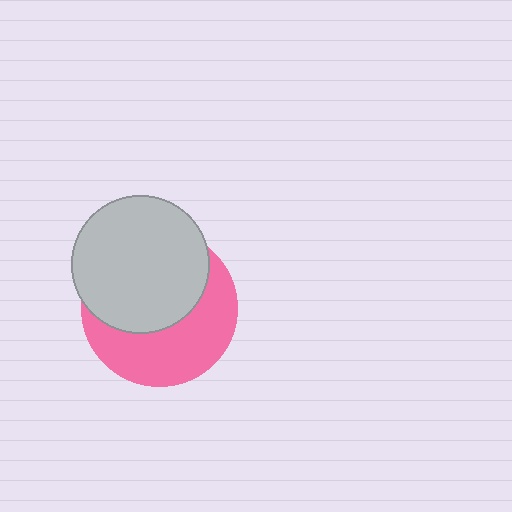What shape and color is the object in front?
The object in front is a light gray circle.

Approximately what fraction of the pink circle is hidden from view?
Roughly 53% of the pink circle is hidden behind the light gray circle.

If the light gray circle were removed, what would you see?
You would see the complete pink circle.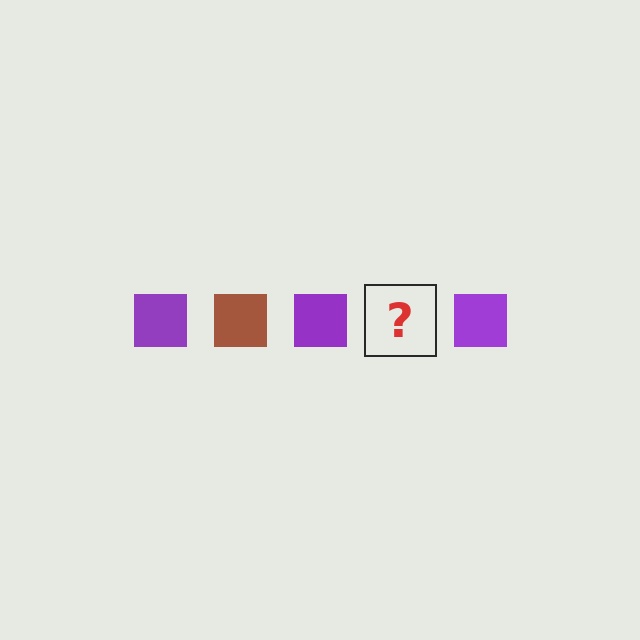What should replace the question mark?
The question mark should be replaced with a brown square.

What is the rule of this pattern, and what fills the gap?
The rule is that the pattern cycles through purple, brown squares. The gap should be filled with a brown square.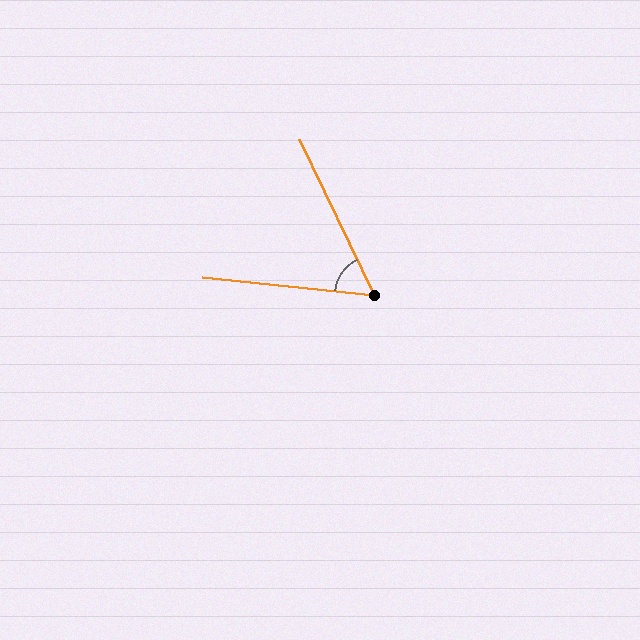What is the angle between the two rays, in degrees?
Approximately 58 degrees.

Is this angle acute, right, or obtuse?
It is acute.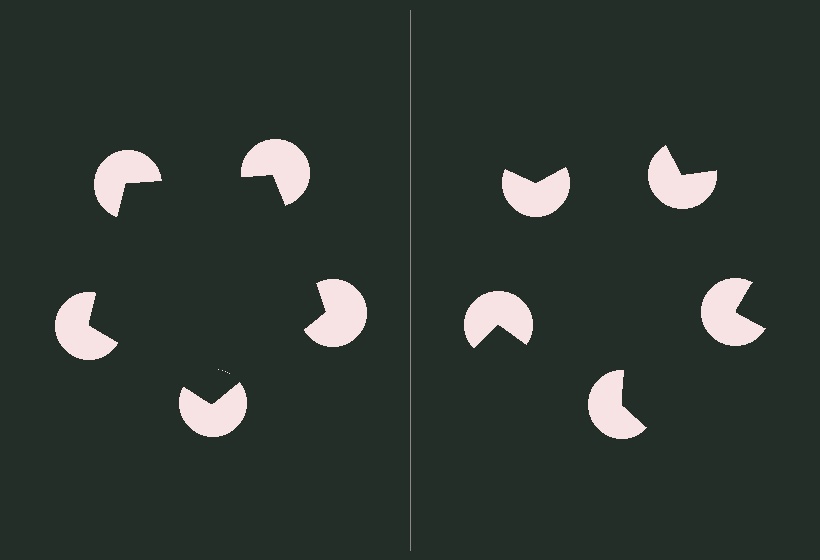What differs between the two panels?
The pac-man discs are positioned identically on both sides; only the wedge orientations differ. On the left they align to a pentagon; on the right they are misaligned.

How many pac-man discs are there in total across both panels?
10 — 5 on each side.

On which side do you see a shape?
An illusory pentagon appears on the left side. On the right side the wedge cuts are rotated, so no coherent shape forms.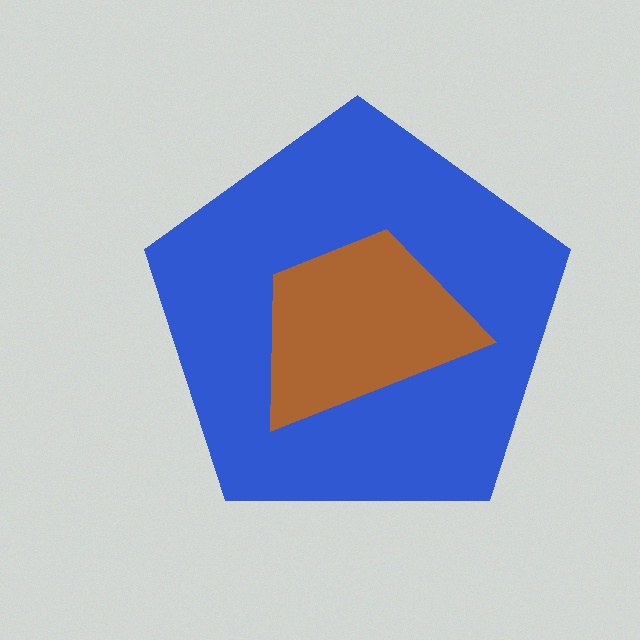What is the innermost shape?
The brown trapezoid.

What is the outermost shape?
The blue pentagon.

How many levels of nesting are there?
2.